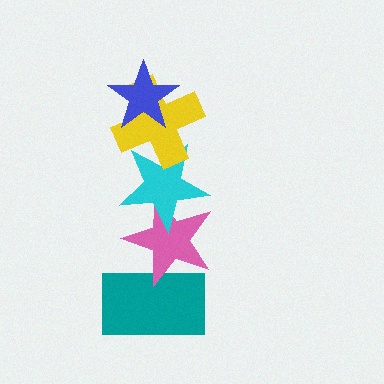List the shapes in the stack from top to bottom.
From top to bottom: the blue star, the yellow cross, the cyan star, the pink star, the teal rectangle.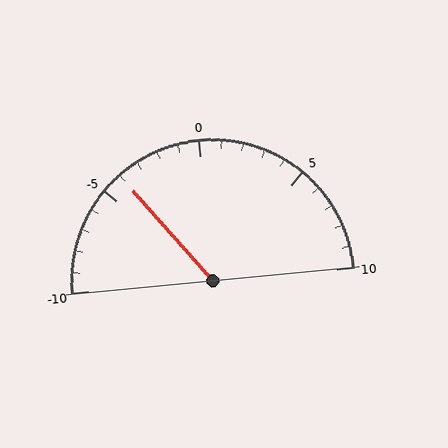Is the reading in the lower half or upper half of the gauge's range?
The reading is in the lower half of the range (-10 to 10).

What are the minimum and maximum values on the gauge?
The gauge ranges from -10 to 10.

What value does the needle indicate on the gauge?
The needle indicates approximately -4.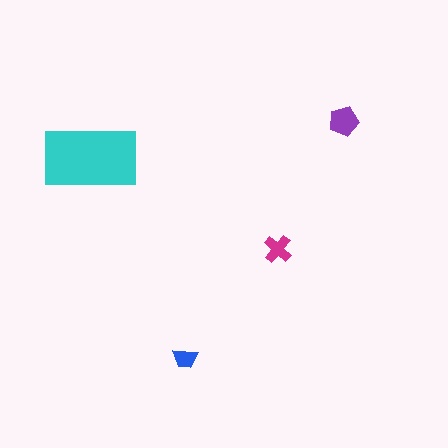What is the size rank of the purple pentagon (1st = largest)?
2nd.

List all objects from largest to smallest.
The cyan rectangle, the purple pentagon, the magenta cross, the blue trapezoid.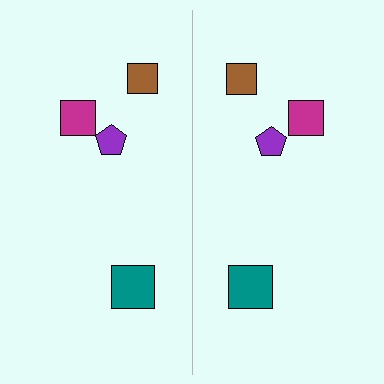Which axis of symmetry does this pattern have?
The pattern has a vertical axis of symmetry running through the center of the image.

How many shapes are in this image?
There are 8 shapes in this image.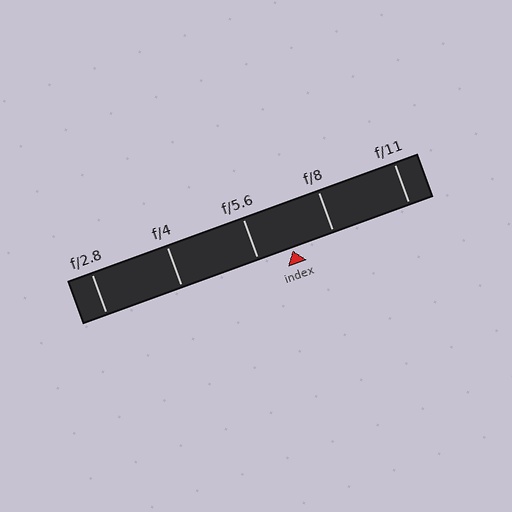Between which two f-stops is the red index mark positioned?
The index mark is between f/5.6 and f/8.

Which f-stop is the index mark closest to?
The index mark is closest to f/5.6.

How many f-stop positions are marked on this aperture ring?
There are 5 f-stop positions marked.